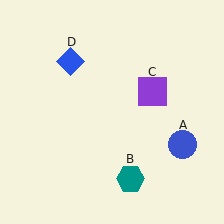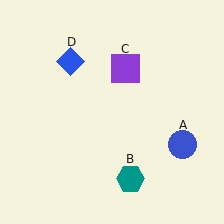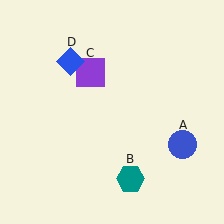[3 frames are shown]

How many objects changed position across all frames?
1 object changed position: purple square (object C).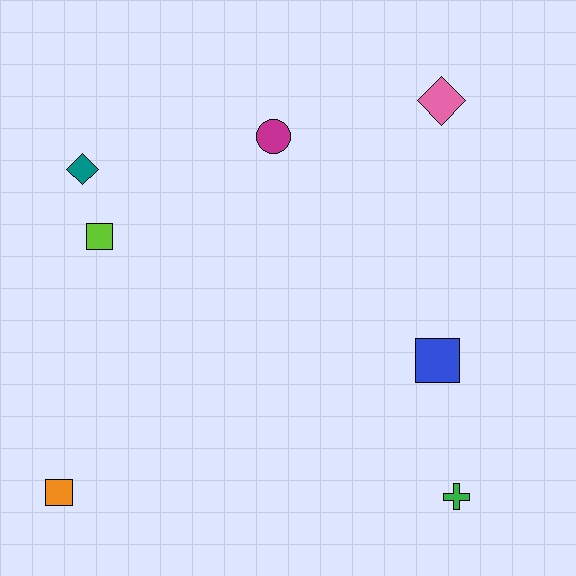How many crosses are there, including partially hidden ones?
There is 1 cross.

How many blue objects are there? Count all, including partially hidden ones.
There is 1 blue object.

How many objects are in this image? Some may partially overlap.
There are 7 objects.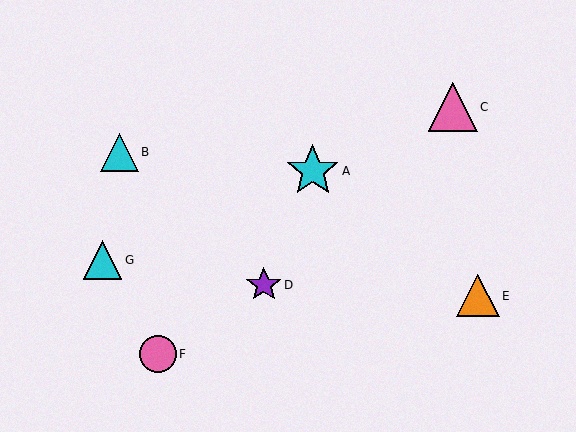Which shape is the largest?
The cyan star (labeled A) is the largest.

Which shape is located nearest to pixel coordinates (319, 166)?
The cyan star (labeled A) at (313, 171) is nearest to that location.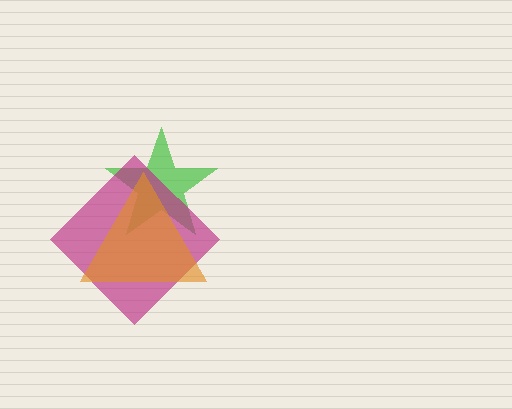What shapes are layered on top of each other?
The layered shapes are: a green star, a magenta diamond, an orange triangle.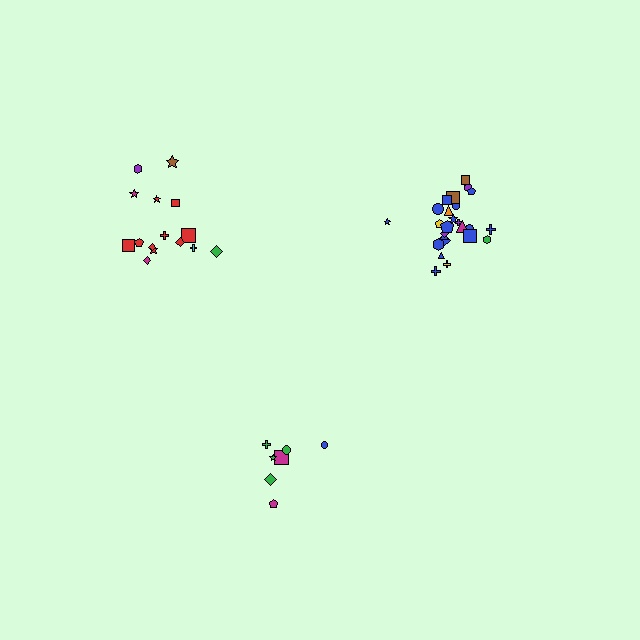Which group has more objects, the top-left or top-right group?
The top-right group.